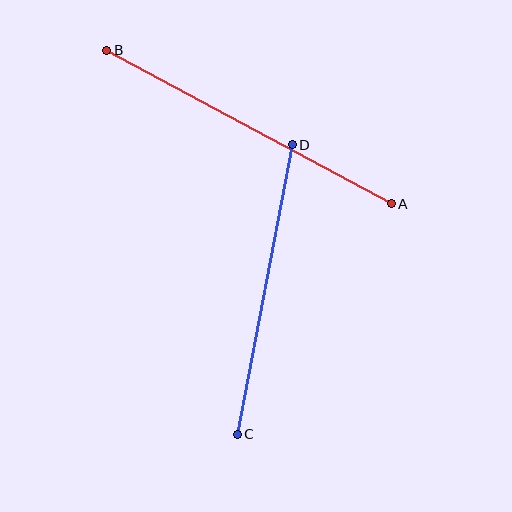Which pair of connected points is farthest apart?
Points A and B are farthest apart.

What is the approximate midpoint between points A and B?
The midpoint is at approximately (249, 127) pixels.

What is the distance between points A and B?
The distance is approximately 323 pixels.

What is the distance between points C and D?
The distance is approximately 295 pixels.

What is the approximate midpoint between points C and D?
The midpoint is at approximately (265, 290) pixels.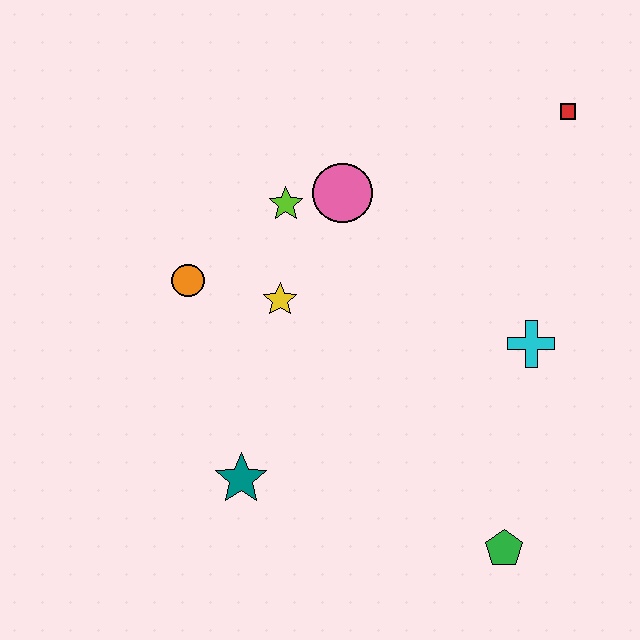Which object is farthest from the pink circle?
The green pentagon is farthest from the pink circle.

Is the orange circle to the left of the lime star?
Yes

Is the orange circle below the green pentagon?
No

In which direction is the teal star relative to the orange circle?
The teal star is below the orange circle.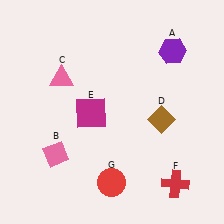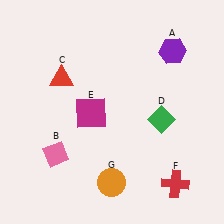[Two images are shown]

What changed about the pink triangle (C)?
In Image 1, C is pink. In Image 2, it changed to red.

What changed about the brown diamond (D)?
In Image 1, D is brown. In Image 2, it changed to green.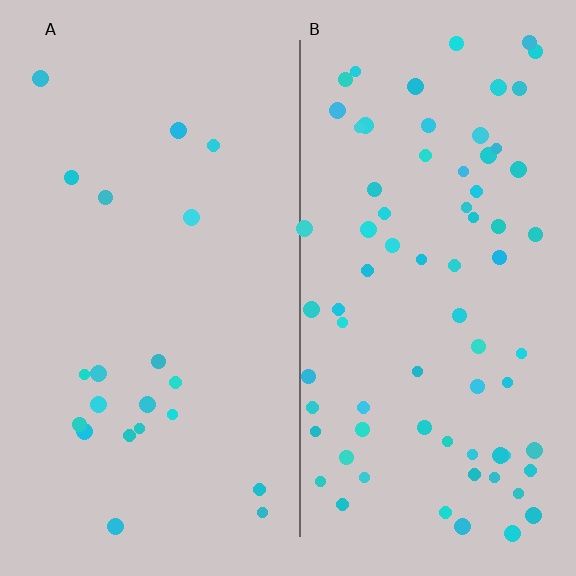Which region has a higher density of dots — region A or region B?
B (the right).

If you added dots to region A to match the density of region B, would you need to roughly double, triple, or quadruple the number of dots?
Approximately quadruple.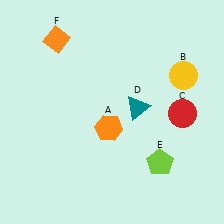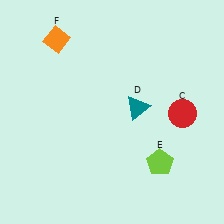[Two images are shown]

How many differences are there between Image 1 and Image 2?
There are 2 differences between the two images.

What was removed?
The orange hexagon (A), the yellow circle (B) were removed in Image 2.